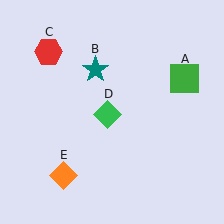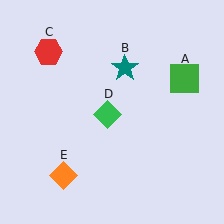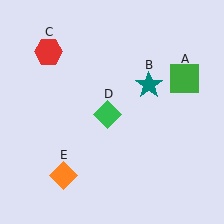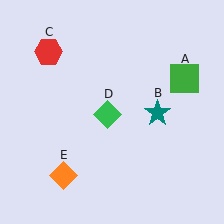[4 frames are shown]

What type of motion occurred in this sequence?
The teal star (object B) rotated clockwise around the center of the scene.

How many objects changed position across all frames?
1 object changed position: teal star (object B).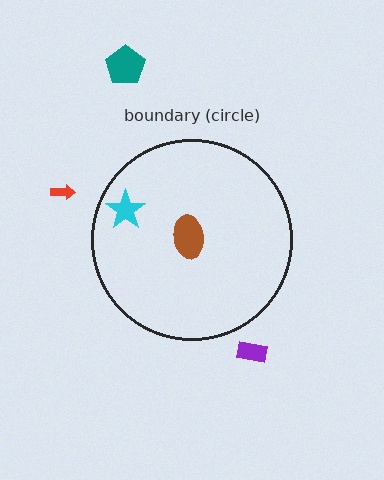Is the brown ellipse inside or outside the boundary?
Inside.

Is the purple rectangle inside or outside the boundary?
Outside.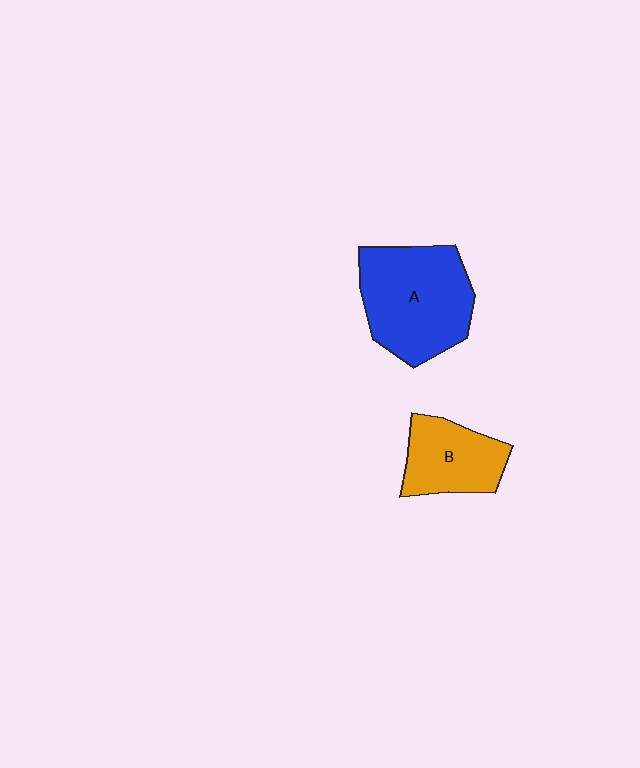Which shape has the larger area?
Shape A (blue).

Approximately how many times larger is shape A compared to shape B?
Approximately 1.6 times.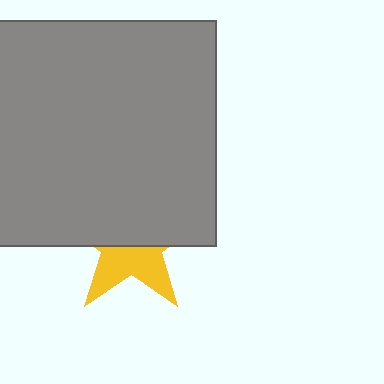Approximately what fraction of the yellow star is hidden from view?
Roughly 59% of the yellow star is hidden behind the gray square.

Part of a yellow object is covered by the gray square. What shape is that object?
It is a star.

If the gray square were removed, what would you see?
You would see the complete yellow star.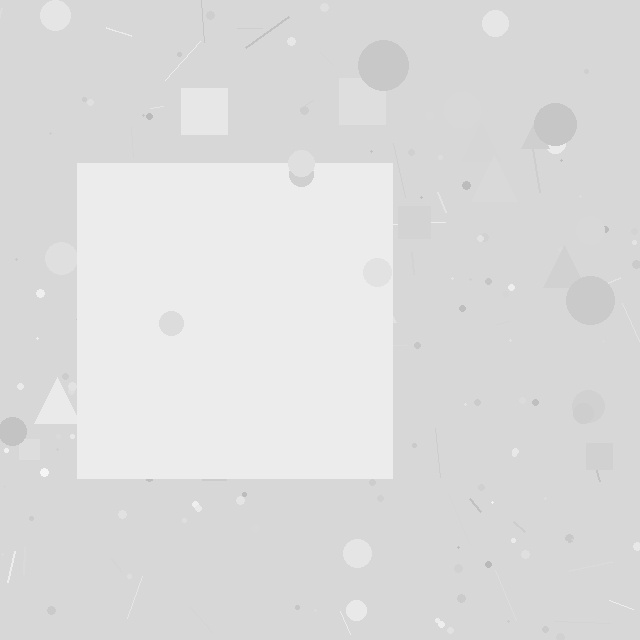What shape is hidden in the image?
A square is hidden in the image.